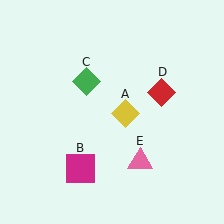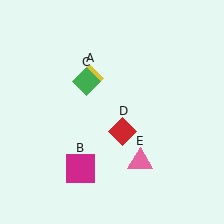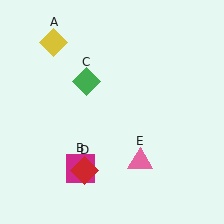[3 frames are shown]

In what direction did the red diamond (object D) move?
The red diamond (object D) moved down and to the left.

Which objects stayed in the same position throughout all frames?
Magenta square (object B) and green diamond (object C) and pink triangle (object E) remained stationary.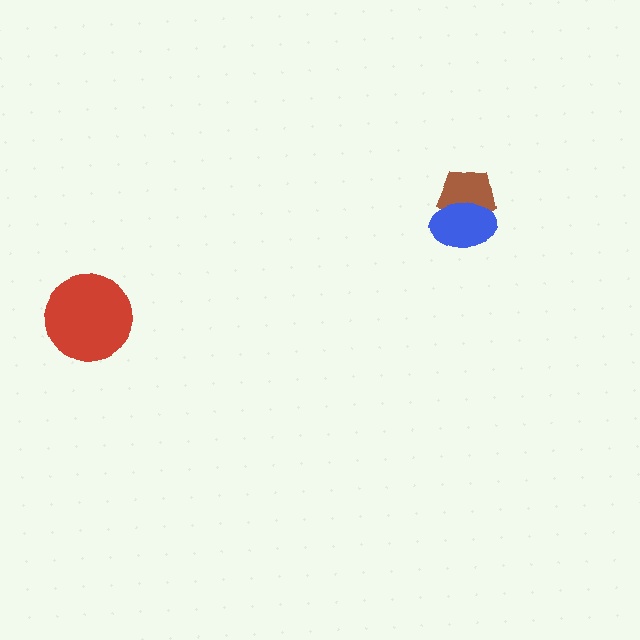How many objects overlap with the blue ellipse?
1 object overlaps with the blue ellipse.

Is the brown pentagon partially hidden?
Yes, it is partially covered by another shape.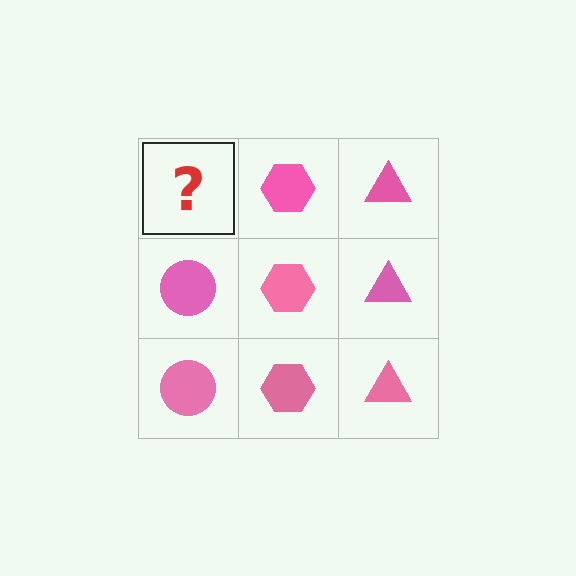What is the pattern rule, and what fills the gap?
The rule is that each column has a consistent shape. The gap should be filled with a pink circle.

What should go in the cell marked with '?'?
The missing cell should contain a pink circle.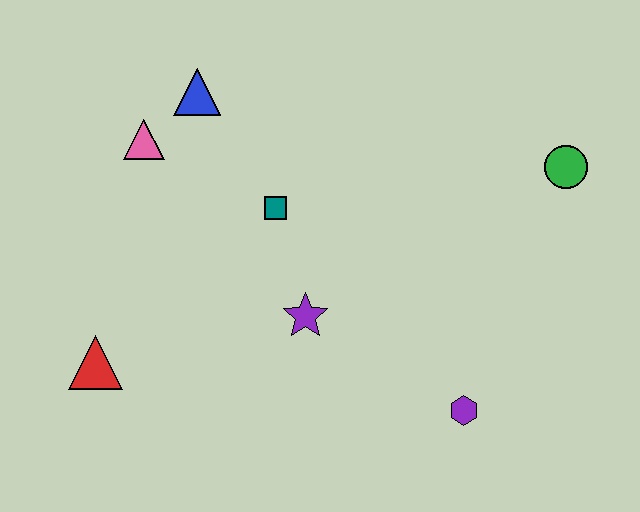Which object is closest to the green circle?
The purple hexagon is closest to the green circle.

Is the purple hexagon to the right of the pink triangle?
Yes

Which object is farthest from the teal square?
The green circle is farthest from the teal square.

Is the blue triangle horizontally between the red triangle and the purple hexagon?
Yes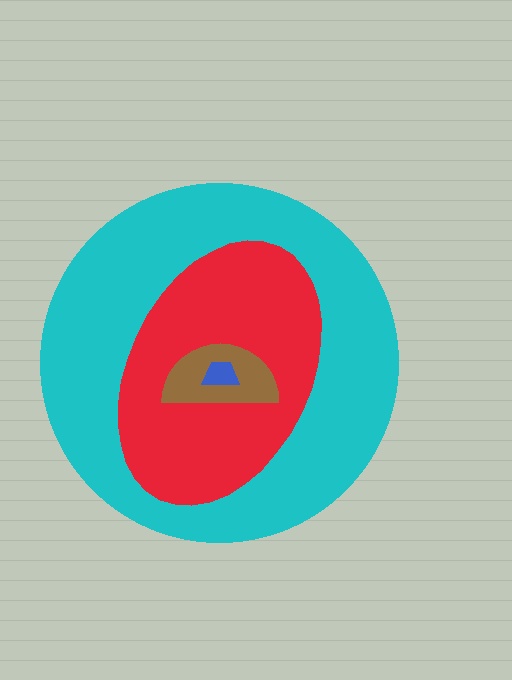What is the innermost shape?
The blue trapezoid.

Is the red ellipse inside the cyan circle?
Yes.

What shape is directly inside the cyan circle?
The red ellipse.